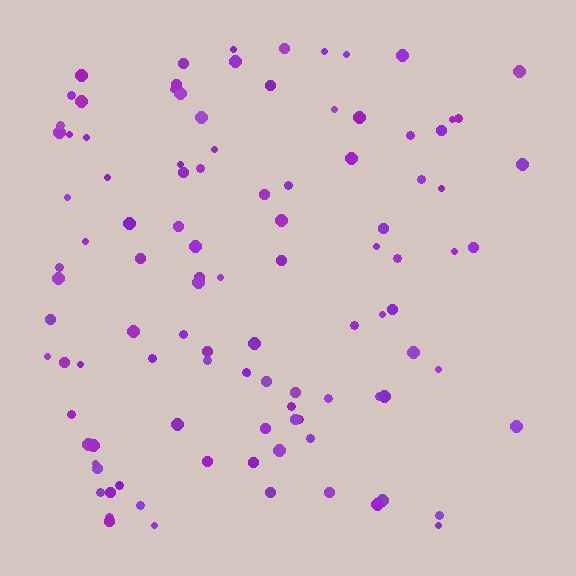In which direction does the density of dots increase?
From right to left, with the left side densest.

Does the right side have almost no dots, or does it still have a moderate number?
Still a moderate number, just noticeably fewer than the left.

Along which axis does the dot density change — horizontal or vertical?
Horizontal.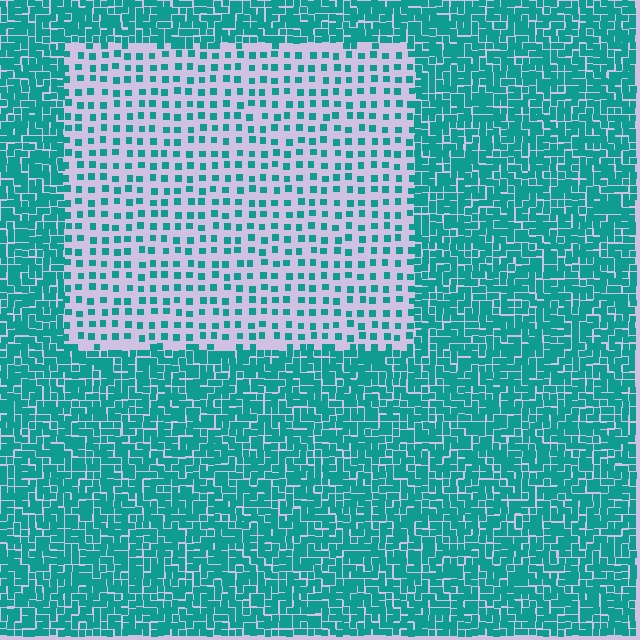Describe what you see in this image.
The image contains small teal elements arranged at two different densities. A rectangle-shaped region is visible where the elements are less densely packed than the surrounding area.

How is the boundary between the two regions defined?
The boundary is defined by a change in element density (approximately 2.9x ratio). All elements are the same color, size, and shape.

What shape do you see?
I see a rectangle.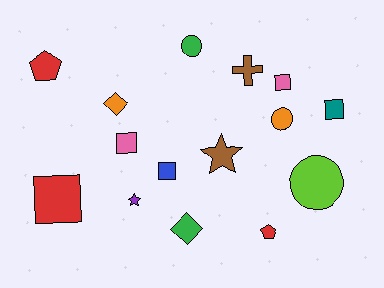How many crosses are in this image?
There is 1 cross.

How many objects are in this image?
There are 15 objects.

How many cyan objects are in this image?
There are no cyan objects.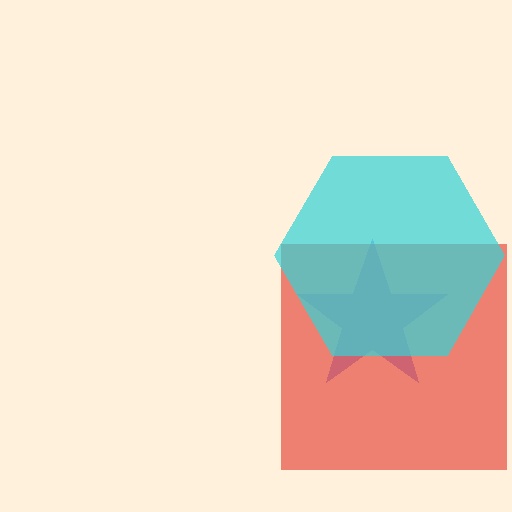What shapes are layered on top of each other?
The layered shapes are: a blue star, a red square, a cyan hexagon.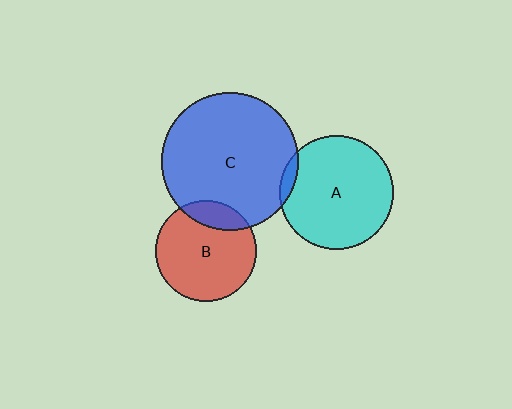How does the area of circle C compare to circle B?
Approximately 1.9 times.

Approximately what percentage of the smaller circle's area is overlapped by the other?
Approximately 5%.